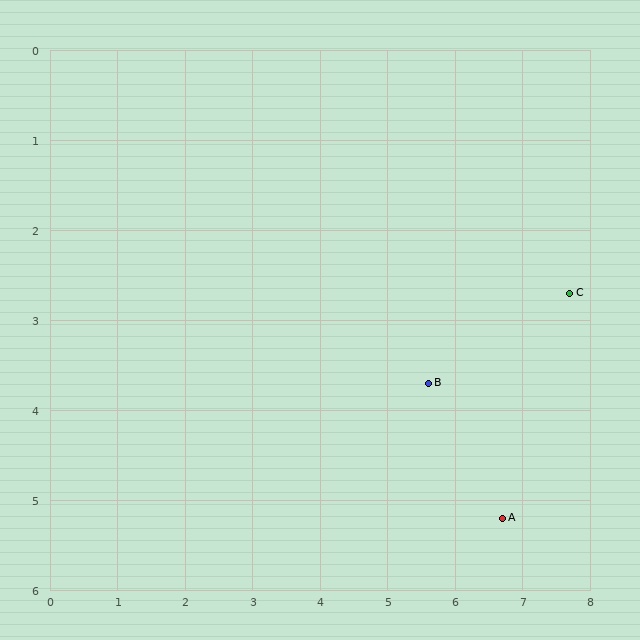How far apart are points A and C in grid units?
Points A and C are about 2.7 grid units apart.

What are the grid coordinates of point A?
Point A is at approximately (6.7, 5.2).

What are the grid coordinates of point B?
Point B is at approximately (5.6, 3.7).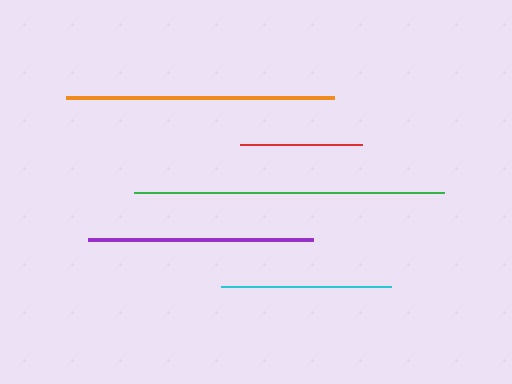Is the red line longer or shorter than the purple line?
The purple line is longer than the red line.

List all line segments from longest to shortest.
From longest to shortest: green, orange, purple, cyan, red.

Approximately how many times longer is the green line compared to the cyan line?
The green line is approximately 1.8 times the length of the cyan line.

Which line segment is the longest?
The green line is the longest at approximately 310 pixels.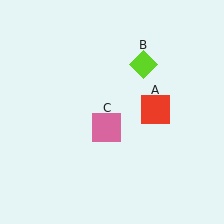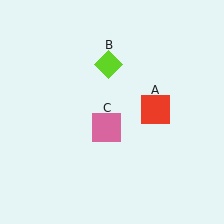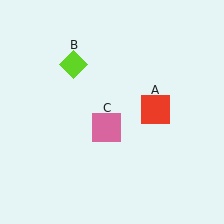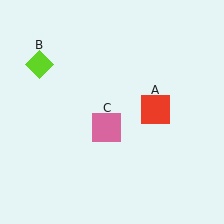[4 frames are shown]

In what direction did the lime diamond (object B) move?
The lime diamond (object B) moved left.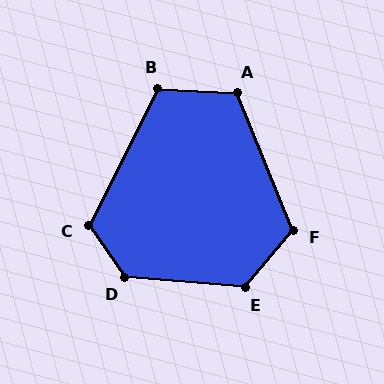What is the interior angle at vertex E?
Approximately 126 degrees (obtuse).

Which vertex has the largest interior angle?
D, at approximately 129 degrees.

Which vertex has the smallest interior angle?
B, at approximately 114 degrees.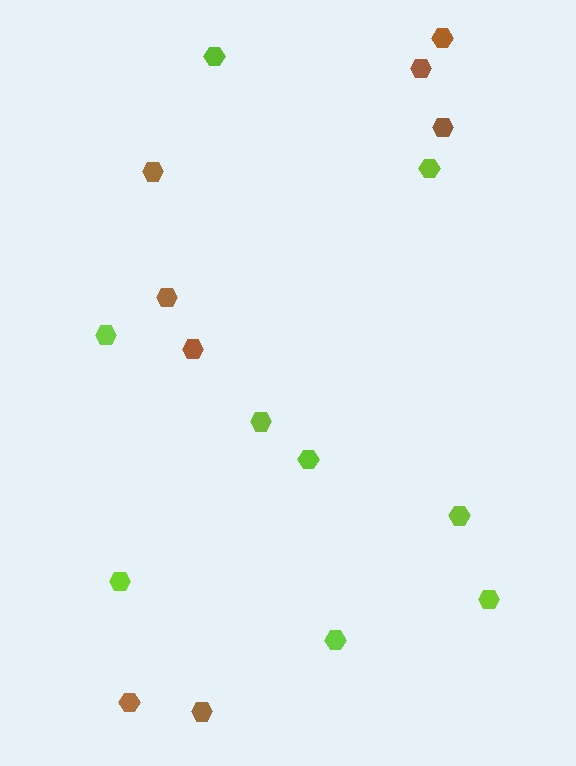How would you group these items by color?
There are 2 groups: one group of brown hexagons (8) and one group of lime hexagons (9).